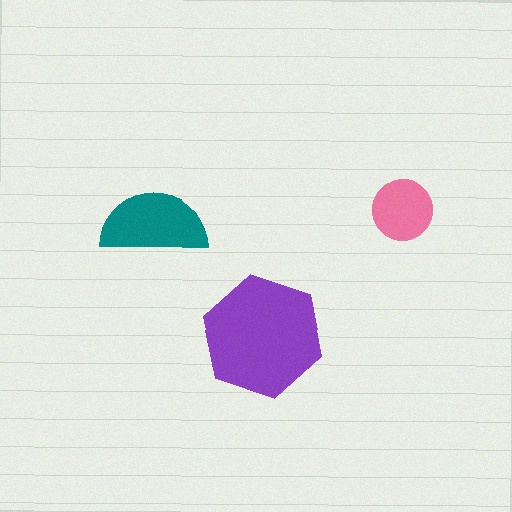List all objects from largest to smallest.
The purple hexagon, the teal semicircle, the pink circle.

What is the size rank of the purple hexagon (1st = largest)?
1st.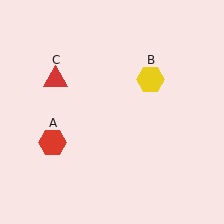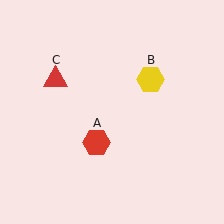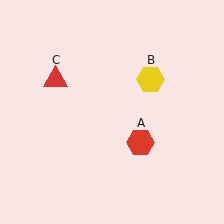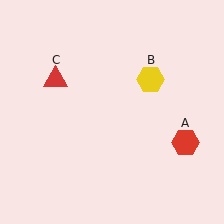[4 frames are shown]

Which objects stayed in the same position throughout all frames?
Yellow hexagon (object B) and red triangle (object C) remained stationary.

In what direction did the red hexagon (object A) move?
The red hexagon (object A) moved right.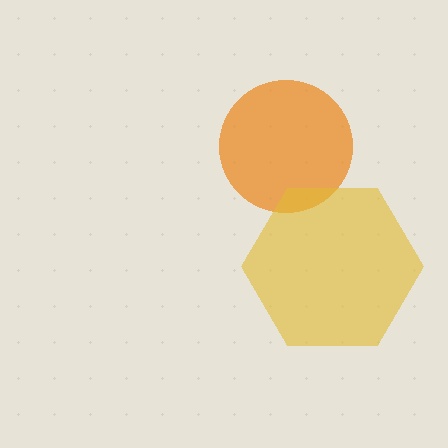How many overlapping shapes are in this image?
There are 2 overlapping shapes in the image.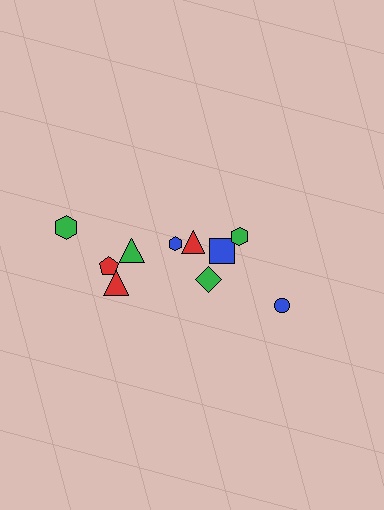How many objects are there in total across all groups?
There are 10 objects.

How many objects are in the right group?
There are 4 objects.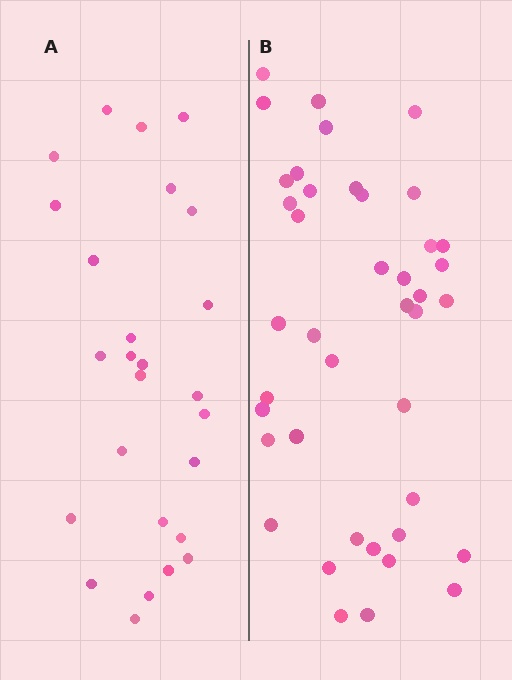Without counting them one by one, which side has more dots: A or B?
Region B (the right region) has more dots.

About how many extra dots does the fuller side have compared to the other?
Region B has approximately 15 more dots than region A.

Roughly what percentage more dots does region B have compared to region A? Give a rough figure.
About 60% more.